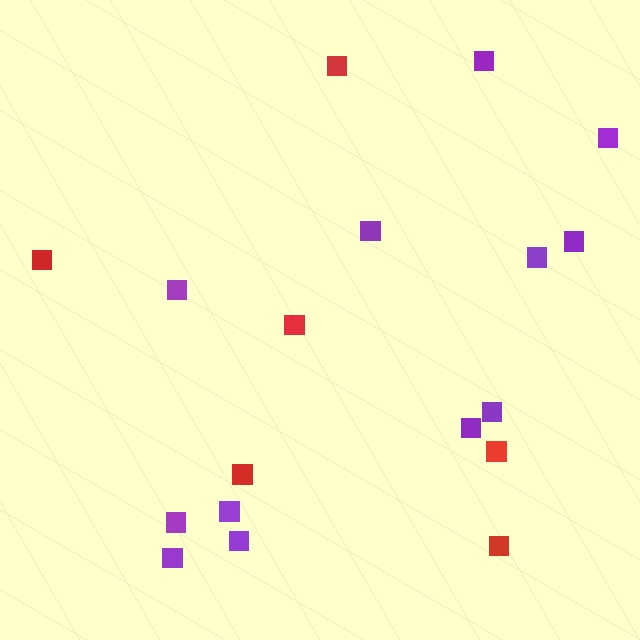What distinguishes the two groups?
There are 2 groups: one group of purple squares (12) and one group of red squares (6).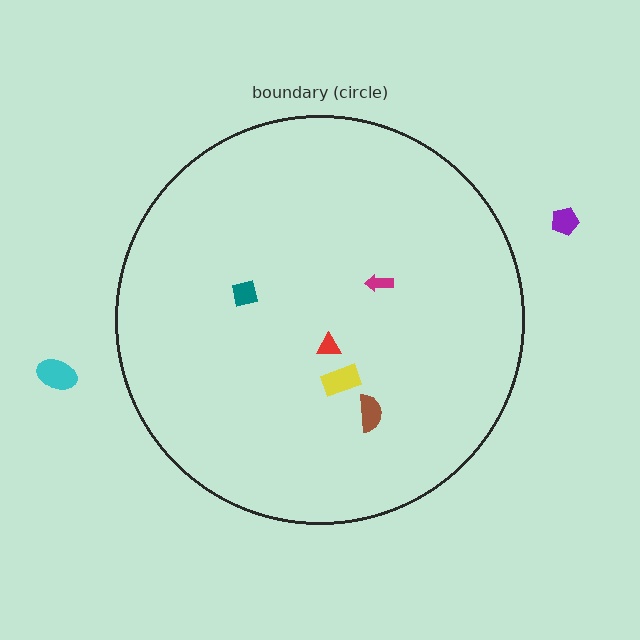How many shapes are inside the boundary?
5 inside, 2 outside.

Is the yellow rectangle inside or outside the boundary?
Inside.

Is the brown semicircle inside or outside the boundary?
Inside.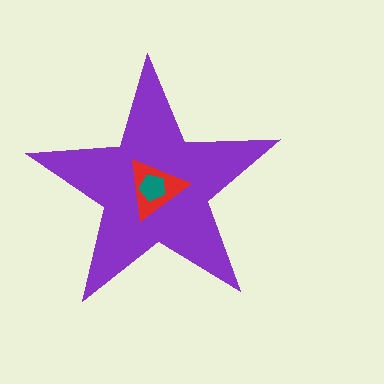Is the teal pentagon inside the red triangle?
Yes.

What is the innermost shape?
The teal pentagon.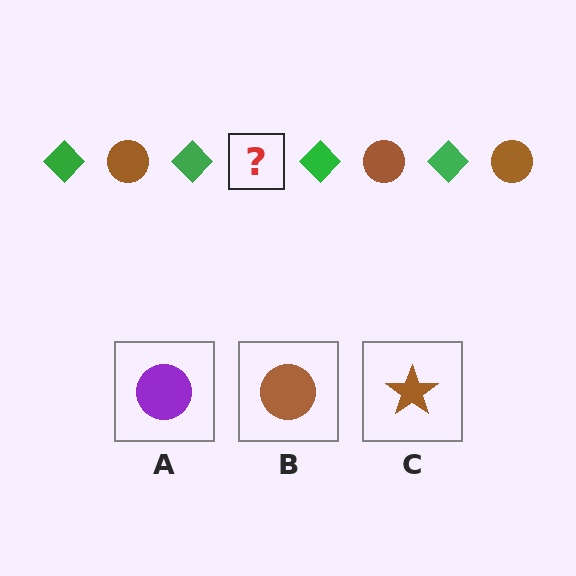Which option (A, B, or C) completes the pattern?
B.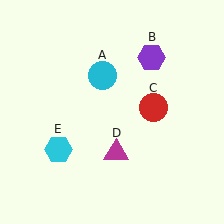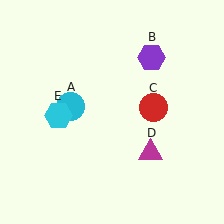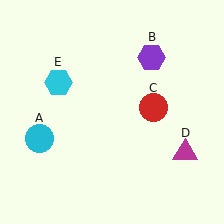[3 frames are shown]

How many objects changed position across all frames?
3 objects changed position: cyan circle (object A), magenta triangle (object D), cyan hexagon (object E).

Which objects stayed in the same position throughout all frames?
Purple hexagon (object B) and red circle (object C) remained stationary.